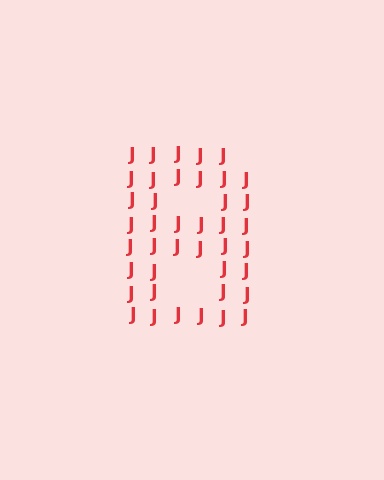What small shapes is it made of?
It is made of small letter J's.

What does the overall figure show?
The overall figure shows the letter B.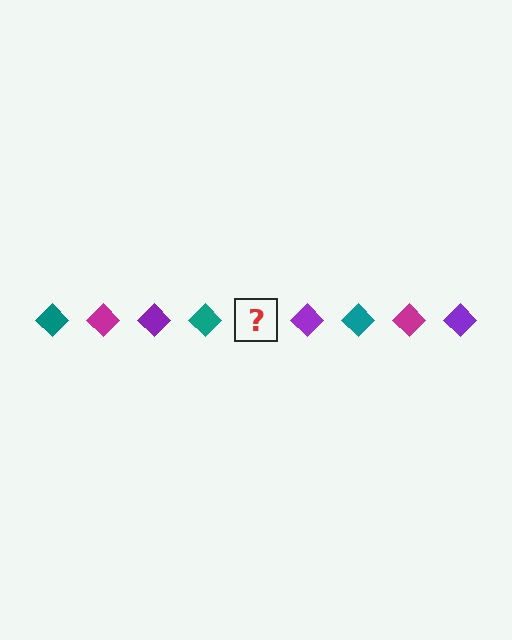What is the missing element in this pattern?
The missing element is a magenta diamond.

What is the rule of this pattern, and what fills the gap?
The rule is that the pattern cycles through teal, magenta, purple diamonds. The gap should be filled with a magenta diamond.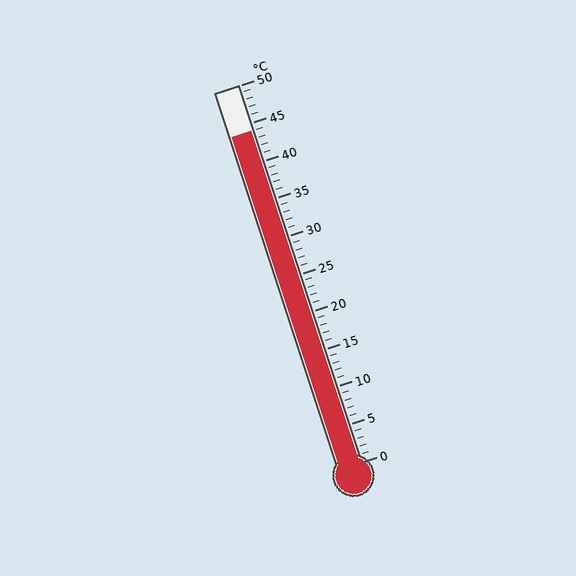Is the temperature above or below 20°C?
The temperature is above 20°C.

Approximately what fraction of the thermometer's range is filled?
The thermometer is filled to approximately 90% of its range.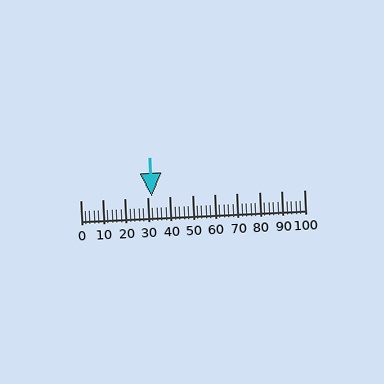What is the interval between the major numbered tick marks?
The major tick marks are spaced 10 units apart.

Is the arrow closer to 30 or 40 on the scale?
The arrow is closer to 30.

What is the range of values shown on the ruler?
The ruler shows values from 0 to 100.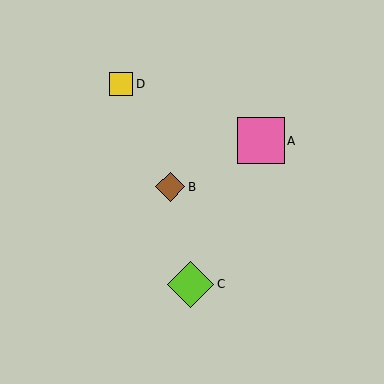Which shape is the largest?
The pink square (labeled A) is the largest.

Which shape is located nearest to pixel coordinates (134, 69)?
The yellow square (labeled D) at (121, 84) is nearest to that location.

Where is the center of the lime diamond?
The center of the lime diamond is at (191, 285).